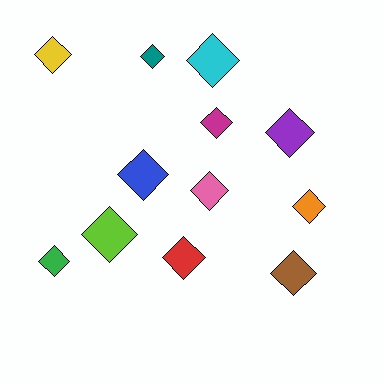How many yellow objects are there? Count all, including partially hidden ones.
There is 1 yellow object.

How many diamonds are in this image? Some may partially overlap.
There are 12 diamonds.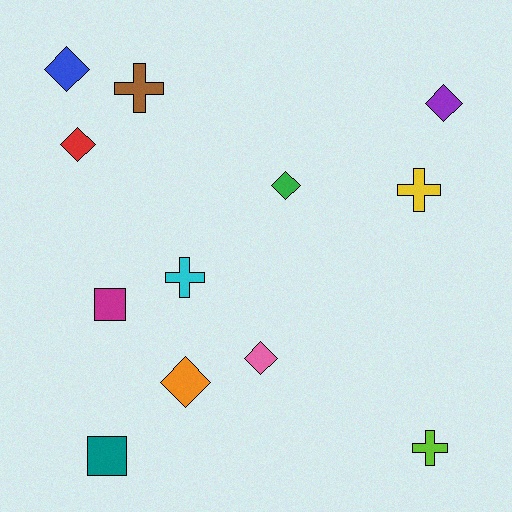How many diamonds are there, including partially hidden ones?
There are 6 diamonds.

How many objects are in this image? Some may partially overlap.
There are 12 objects.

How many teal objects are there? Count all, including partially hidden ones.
There is 1 teal object.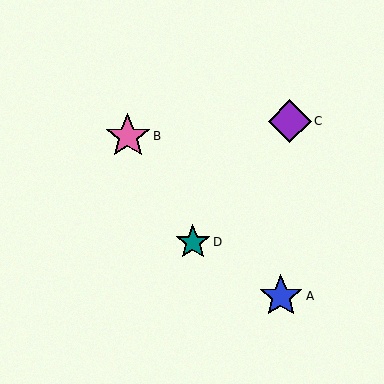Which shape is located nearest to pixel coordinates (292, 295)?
The blue star (labeled A) at (281, 296) is nearest to that location.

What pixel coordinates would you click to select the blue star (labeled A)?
Click at (281, 296) to select the blue star A.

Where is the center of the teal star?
The center of the teal star is at (193, 242).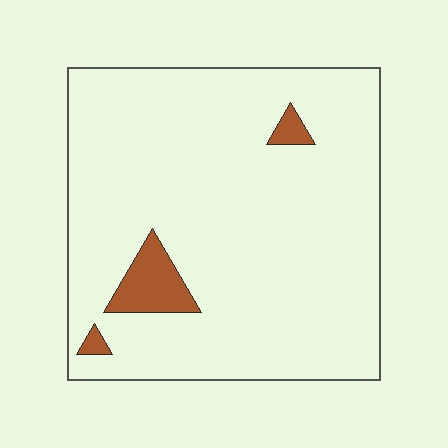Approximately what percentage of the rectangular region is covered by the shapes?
Approximately 5%.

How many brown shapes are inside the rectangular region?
3.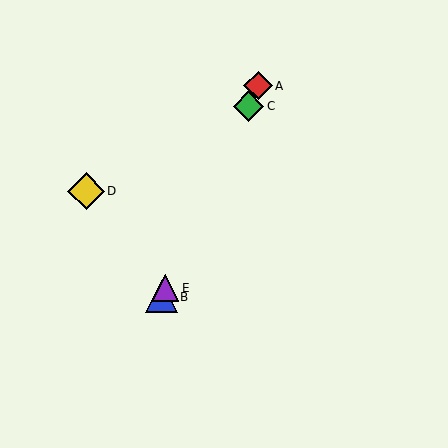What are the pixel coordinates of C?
Object C is at (249, 106).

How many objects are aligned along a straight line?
4 objects (A, B, C, E) are aligned along a straight line.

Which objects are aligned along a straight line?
Objects A, B, C, E are aligned along a straight line.